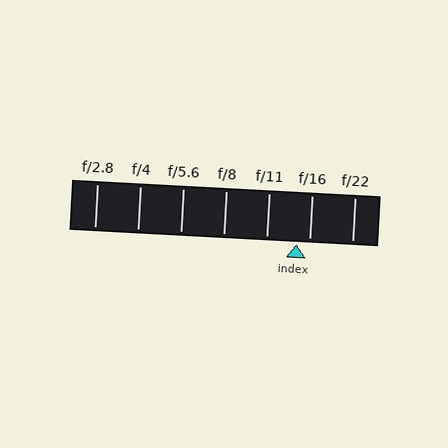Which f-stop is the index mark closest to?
The index mark is closest to f/16.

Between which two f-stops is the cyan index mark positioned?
The index mark is between f/11 and f/16.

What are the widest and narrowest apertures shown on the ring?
The widest aperture shown is f/2.8 and the narrowest is f/22.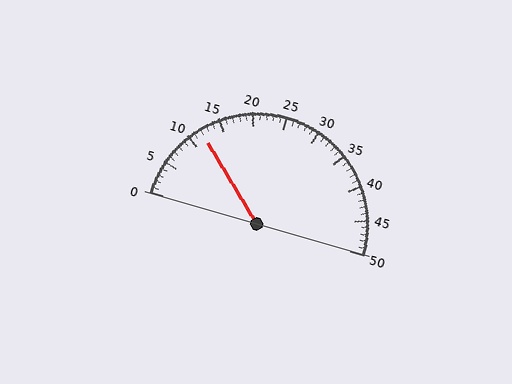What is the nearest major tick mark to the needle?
The nearest major tick mark is 10.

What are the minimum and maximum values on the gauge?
The gauge ranges from 0 to 50.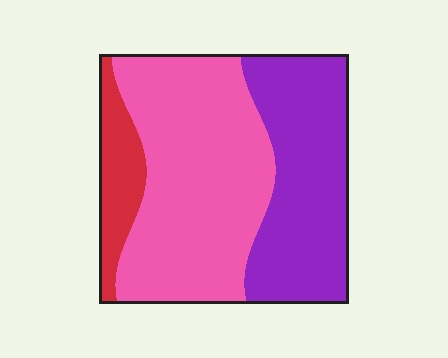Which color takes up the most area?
Pink, at roughly 50%.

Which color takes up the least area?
Red, at roughly 10%.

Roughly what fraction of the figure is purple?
Purple covers roughly 35% of the figure.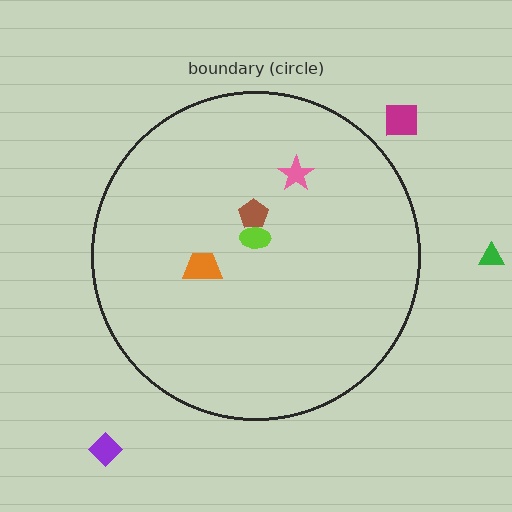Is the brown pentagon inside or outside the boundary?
Inside.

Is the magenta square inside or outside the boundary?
Outside.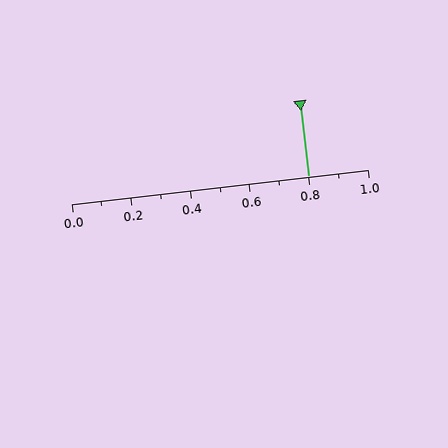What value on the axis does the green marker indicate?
The marker indicates approximately 0.8.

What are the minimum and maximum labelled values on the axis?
The axis runs from 0.0 to 1.0.